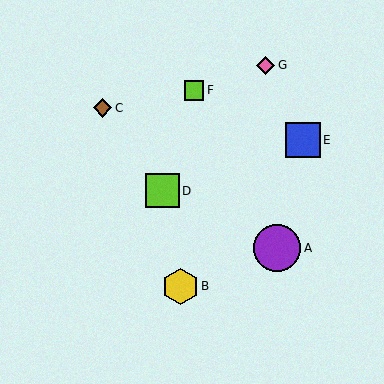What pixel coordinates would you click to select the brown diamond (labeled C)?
Click at (103, 108) to select the brown diamond C.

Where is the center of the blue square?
The center of the blue square is at (303, 140).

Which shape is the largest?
The purple circle (labeled A) is the largest.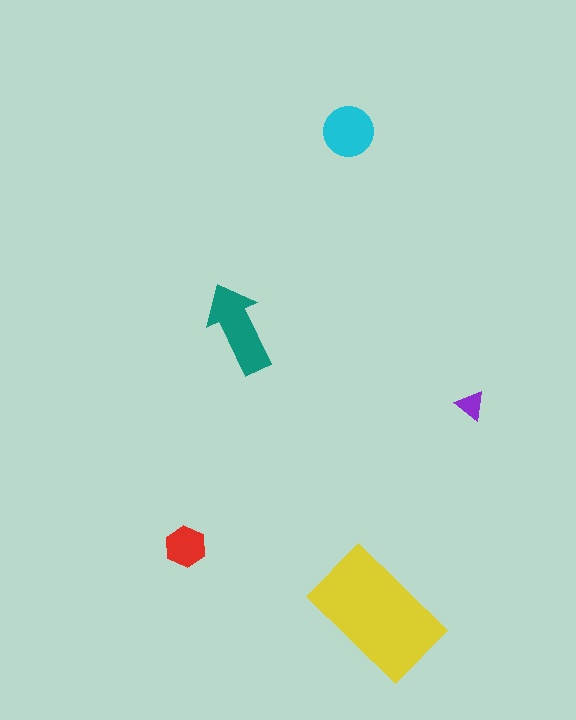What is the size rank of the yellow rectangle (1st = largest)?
1st.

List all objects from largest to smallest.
The yellow rectangle, the teal arrow, the cyan circle, the red hexagon, the purple triangle.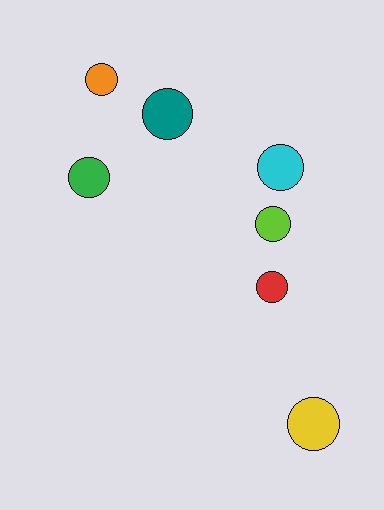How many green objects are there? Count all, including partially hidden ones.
There is 1 green object.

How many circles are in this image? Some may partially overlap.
There are 7 circles.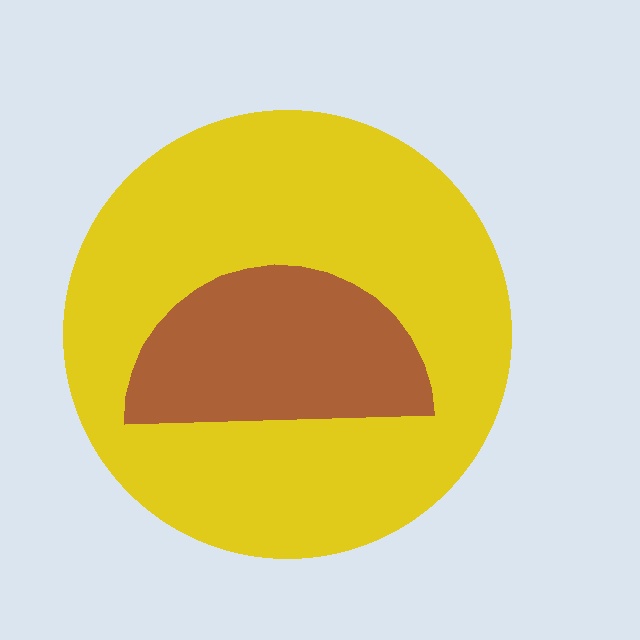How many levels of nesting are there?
2.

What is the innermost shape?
The brown semicircle.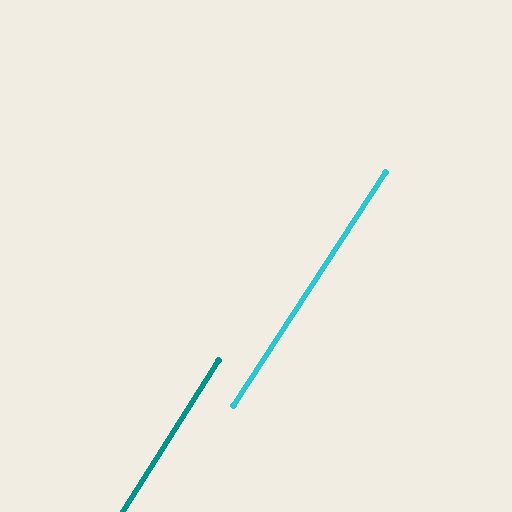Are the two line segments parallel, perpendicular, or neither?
Parallel — their directions differ by only 0.9°.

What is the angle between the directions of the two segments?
Approximately 1 degree.